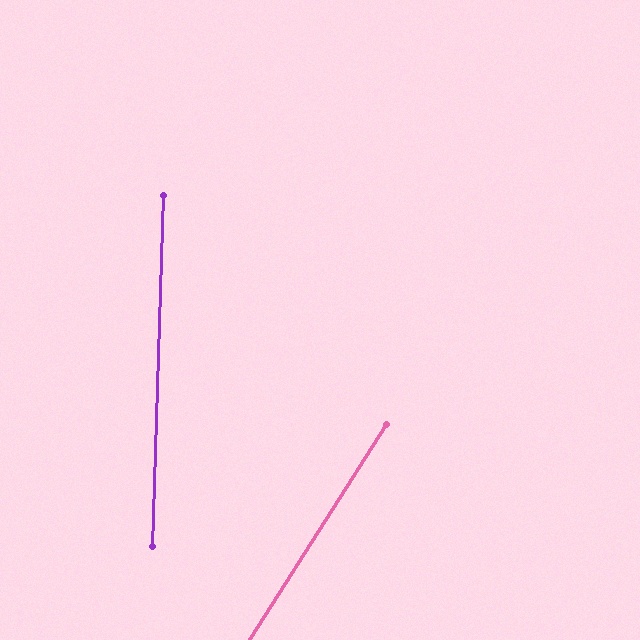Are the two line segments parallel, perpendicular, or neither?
Neither parallel nor perpendicular — they differ by about 31°.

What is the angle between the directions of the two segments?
Approximately 31 degrees.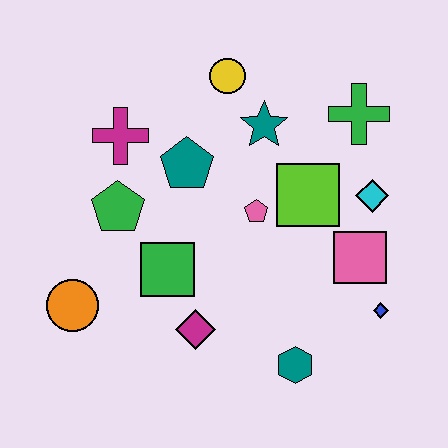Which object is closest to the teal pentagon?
The magenta cross is closest to the teal pentagon.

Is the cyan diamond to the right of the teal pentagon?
Yes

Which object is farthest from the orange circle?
The green cross is farthest from the orange circle.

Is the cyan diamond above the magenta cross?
No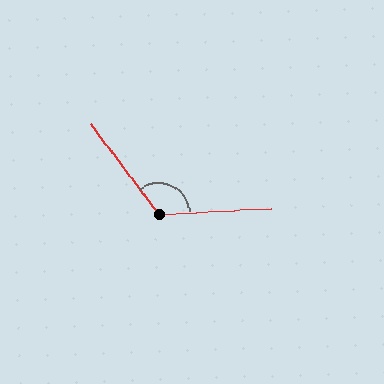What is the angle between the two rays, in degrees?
Approximately 124 degrees.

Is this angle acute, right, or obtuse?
It is obtuse.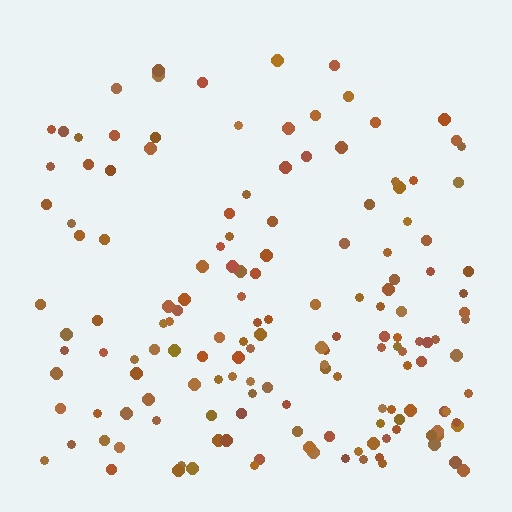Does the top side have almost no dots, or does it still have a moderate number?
Still a moderate number, just noticeably fewer than the bottom.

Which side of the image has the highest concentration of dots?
The bottom.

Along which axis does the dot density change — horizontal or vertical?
Vertical.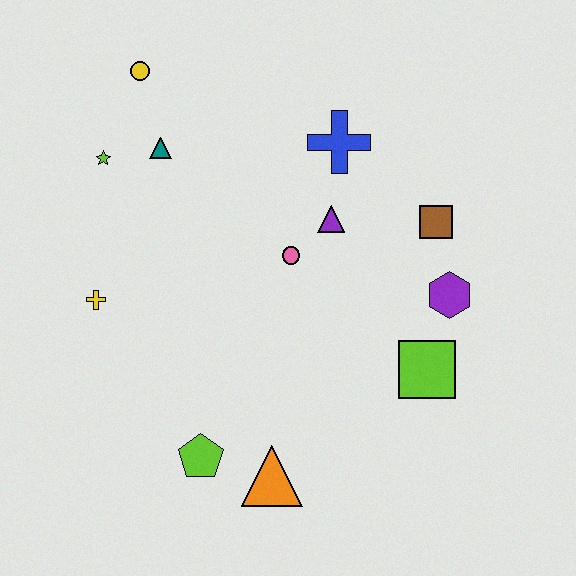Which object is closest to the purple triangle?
The pink circle is closest to the purple triangle.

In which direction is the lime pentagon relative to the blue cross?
The lime pentagon is below the blue cross.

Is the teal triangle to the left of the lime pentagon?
Yes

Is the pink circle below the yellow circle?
Yes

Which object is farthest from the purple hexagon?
The yellow circle is farthest from the purple hexagon.